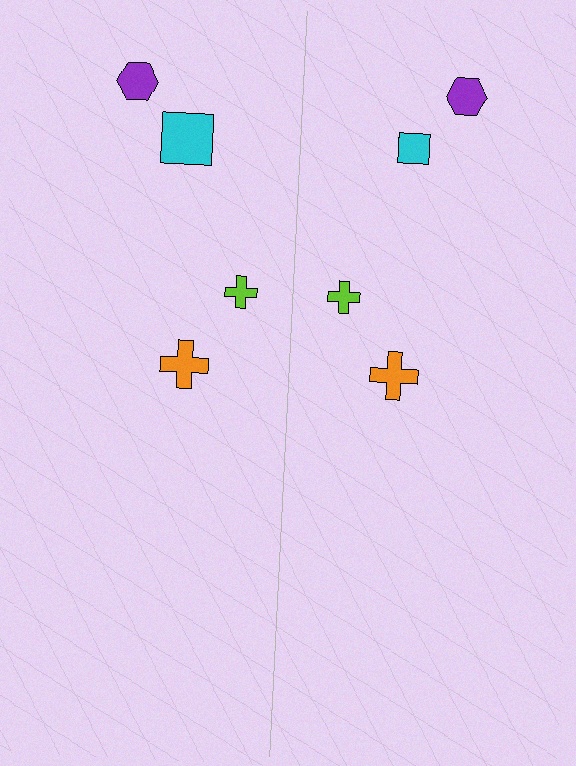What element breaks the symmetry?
The cyan square on the right side has a different size than its mirror counterpart.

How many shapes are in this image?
There are 8 shapes in this image.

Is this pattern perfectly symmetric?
No, the pattern is not perfectly symmetric. The cyan square on the right side has a different size than its mirror counterpart.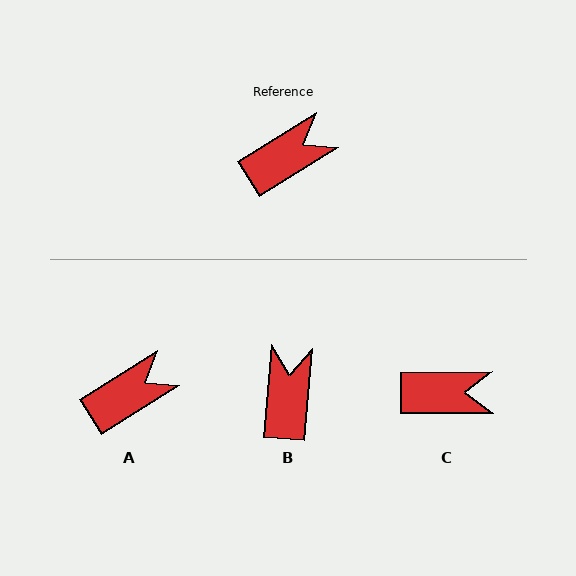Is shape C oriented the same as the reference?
No, it is off by about 32 degrees.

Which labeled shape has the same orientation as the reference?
A.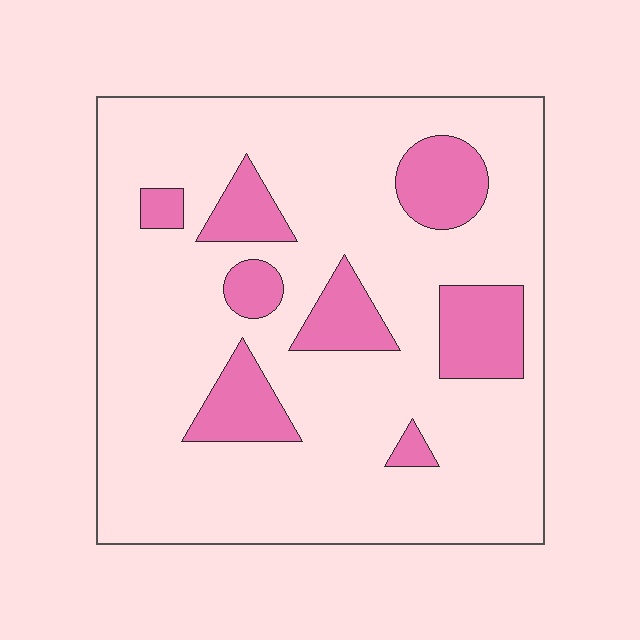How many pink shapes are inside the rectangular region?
8.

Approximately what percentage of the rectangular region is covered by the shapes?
Approximately 20%.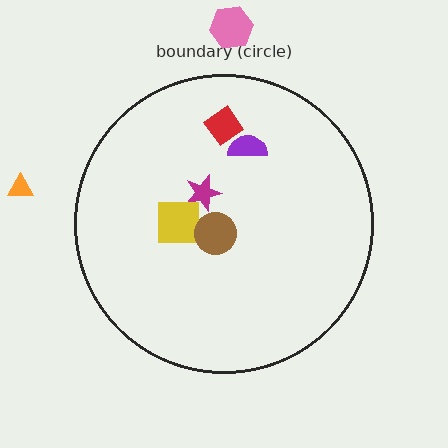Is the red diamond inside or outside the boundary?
Inside.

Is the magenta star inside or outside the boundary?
Inside.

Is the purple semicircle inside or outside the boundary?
Inside.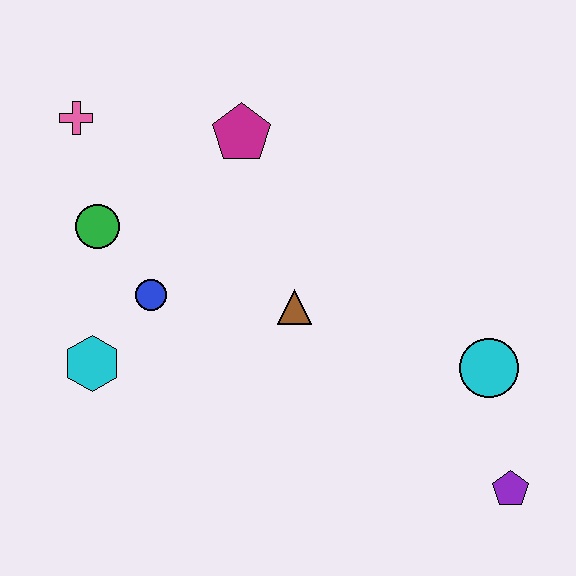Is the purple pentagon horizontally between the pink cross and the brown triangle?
No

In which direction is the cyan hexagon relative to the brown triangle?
The cyan hexagon is to the left of the brown triangle.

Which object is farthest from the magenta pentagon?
The purple pentagon is farthest from the magenta pentagon.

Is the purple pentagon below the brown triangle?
Yes